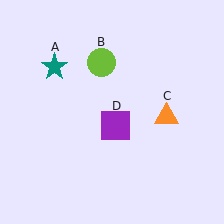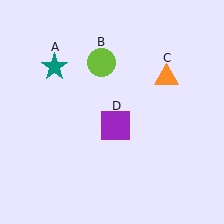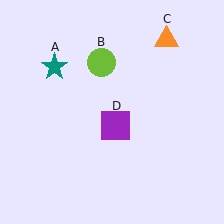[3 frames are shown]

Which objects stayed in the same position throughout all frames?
Teal star (object A) and lime circle (object B) and purple square (object D) remained stationary.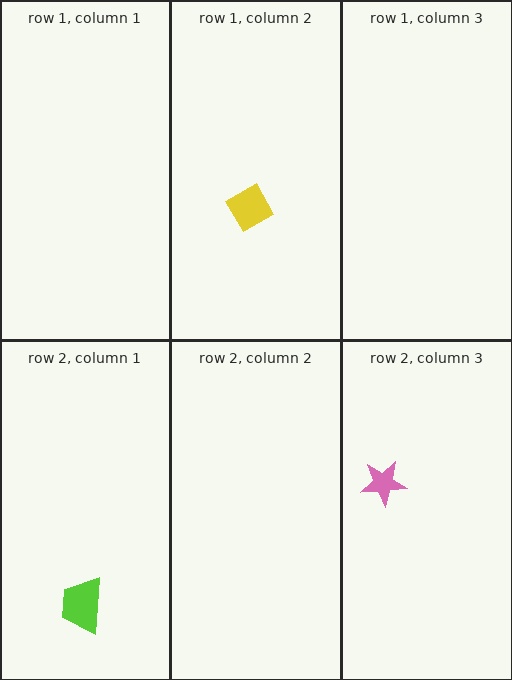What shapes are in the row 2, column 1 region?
The lime trapezoid.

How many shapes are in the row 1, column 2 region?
1.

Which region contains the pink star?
The row 2, column 3 region.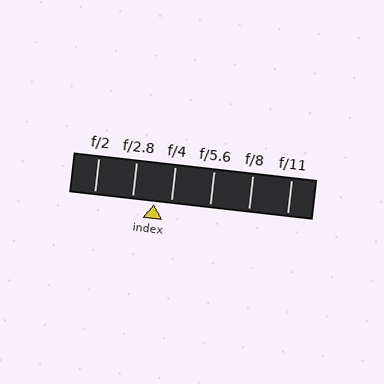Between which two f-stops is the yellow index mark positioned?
The index mark is between f/2.8 and f/4.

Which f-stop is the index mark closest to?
The index mark is closest to f/4.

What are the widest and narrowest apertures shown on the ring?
The widest aperture shown is f/2 and the narrowest is f/11.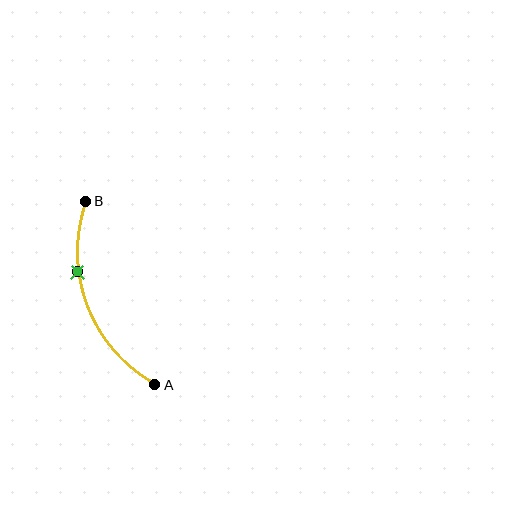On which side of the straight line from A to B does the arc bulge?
The arc bulges to the left of the straight line connecting A and B.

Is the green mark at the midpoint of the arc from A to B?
No. The green mark lies on the arc but is closer to endpoint B. The arc midpoint would be at the point on the curve equidistant along the arc from both A and B.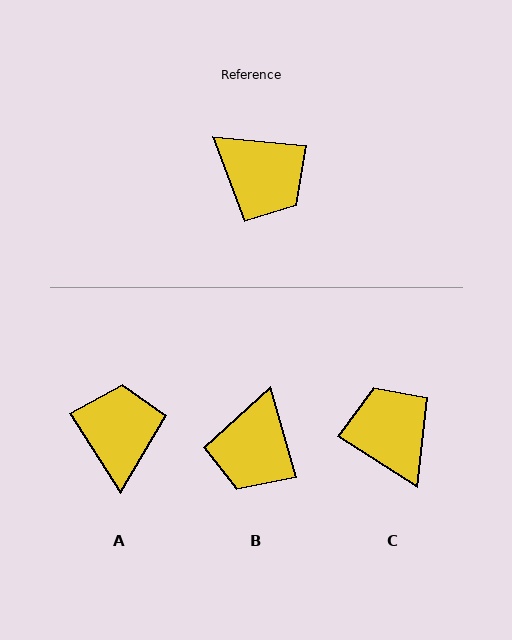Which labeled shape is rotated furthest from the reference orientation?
C, about 153 degrees away.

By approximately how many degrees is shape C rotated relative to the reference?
Approximately 153 degrees counter-clockwise.